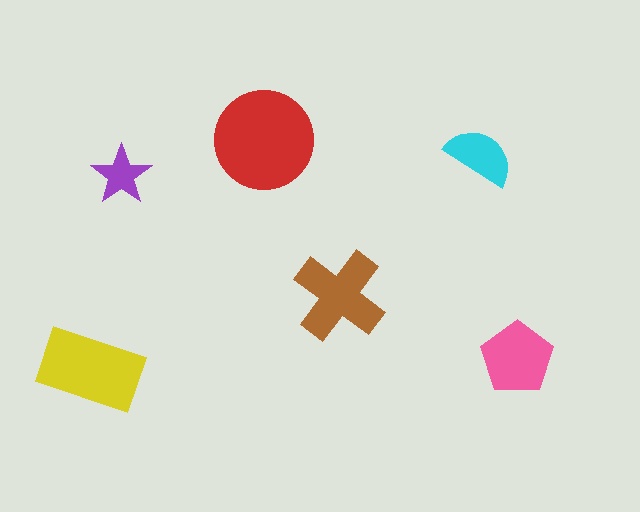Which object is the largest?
The red circle.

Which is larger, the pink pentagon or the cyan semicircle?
The pink pentagon.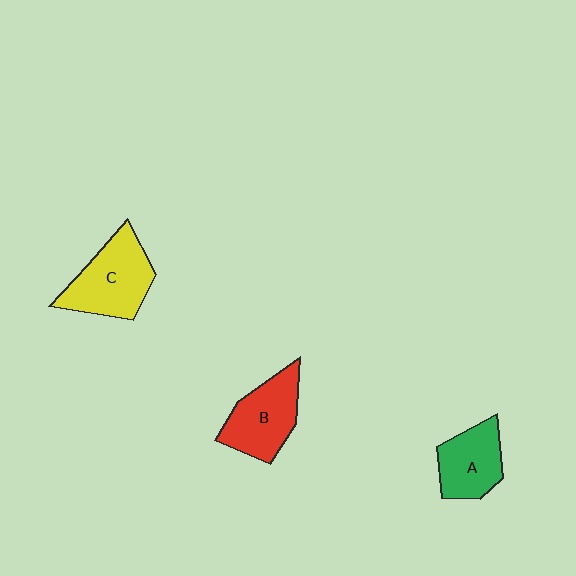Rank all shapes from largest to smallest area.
From largest to smallest: C (yellow), B (red), A (green).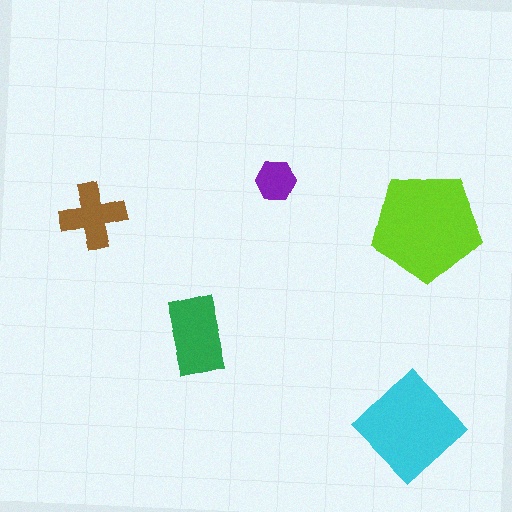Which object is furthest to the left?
The brown cross is leftmost.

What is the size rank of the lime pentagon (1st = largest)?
1st.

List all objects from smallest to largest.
The purple hexagon, the brown cross, the green rectangle, the cyan diamond, the lime pentagon.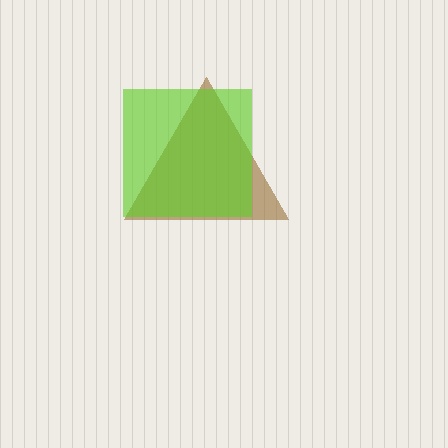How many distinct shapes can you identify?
There are 2 distinct shapes: a brown triangle, a lime square.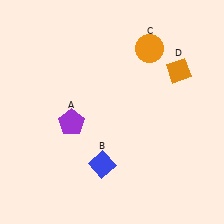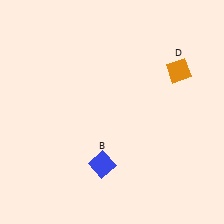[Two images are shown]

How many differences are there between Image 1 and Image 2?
There are 2 differences between the two images.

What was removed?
The orange circle (C), the purple pentagon (A) were removed in Image 2.